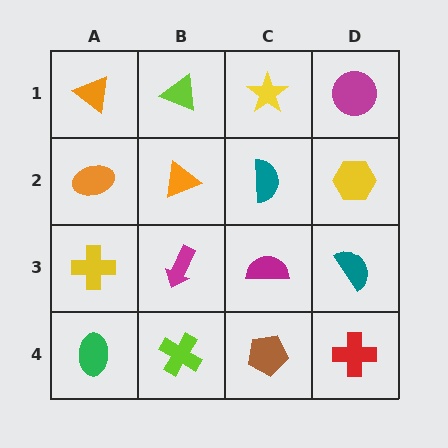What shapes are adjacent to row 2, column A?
An orange triangle (row 1, column A), a yellow cross (row 3, column A), an orange triangle (row 2, column B).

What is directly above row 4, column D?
A teal semicircle.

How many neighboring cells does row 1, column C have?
3.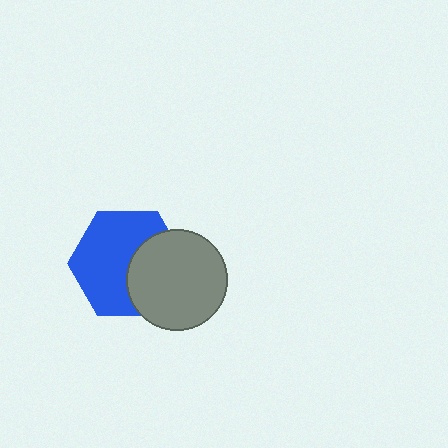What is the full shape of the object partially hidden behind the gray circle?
The partially hidden object is a blue hexagon.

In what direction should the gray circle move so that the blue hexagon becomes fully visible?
The gray circle should move right. That is the shortest direction to clear the overlap and leave the blue hexagon fully visible.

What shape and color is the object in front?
The object in front is a gray circle.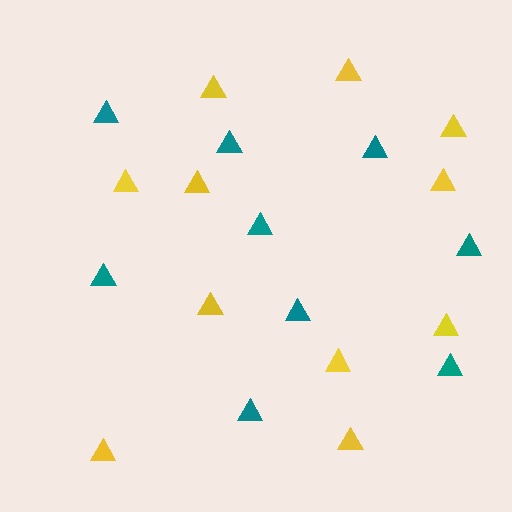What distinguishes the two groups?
There are 2 groups: one group of yellow triangles (11) and one group of teal triangles (9).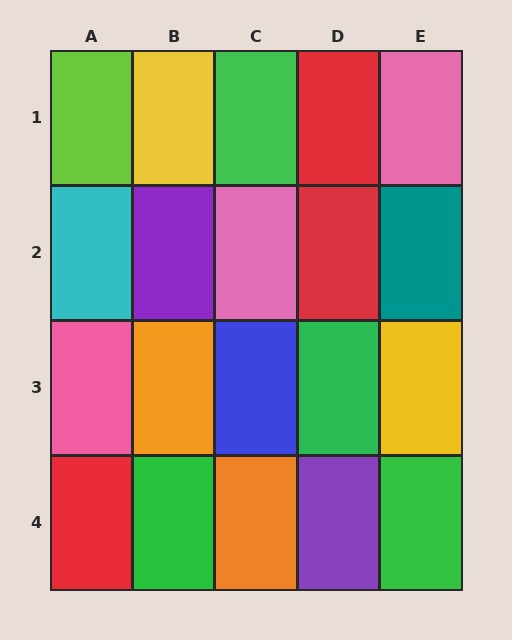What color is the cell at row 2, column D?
Red.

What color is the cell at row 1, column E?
Pink.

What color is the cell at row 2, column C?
Pink.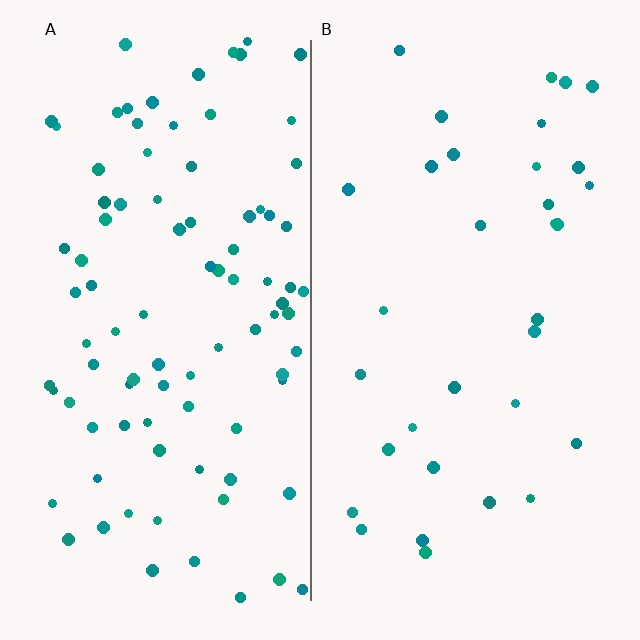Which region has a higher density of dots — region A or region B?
A (the left).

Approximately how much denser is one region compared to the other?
Approximately 2.7× — region A over region B.